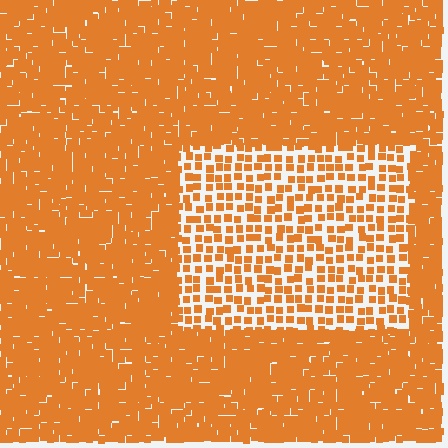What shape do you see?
I see a rectangle.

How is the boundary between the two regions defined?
The boundary is defined by a change in element density (approximately 2.4x ratio). All elements are the same color, size, and shape.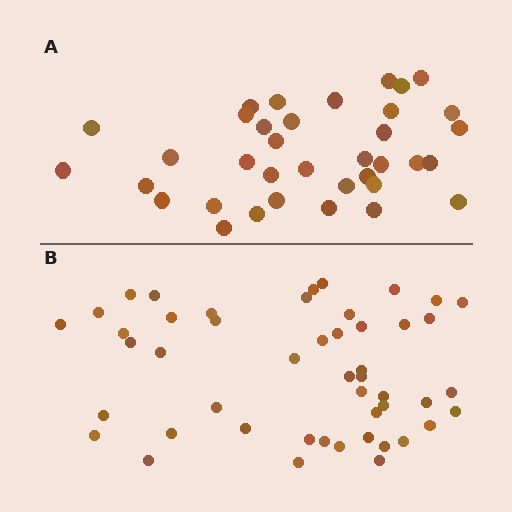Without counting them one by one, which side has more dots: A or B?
Region B (the bottom region) has more dots.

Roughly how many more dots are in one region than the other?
Region B has roughly 12 or so more dots than region A.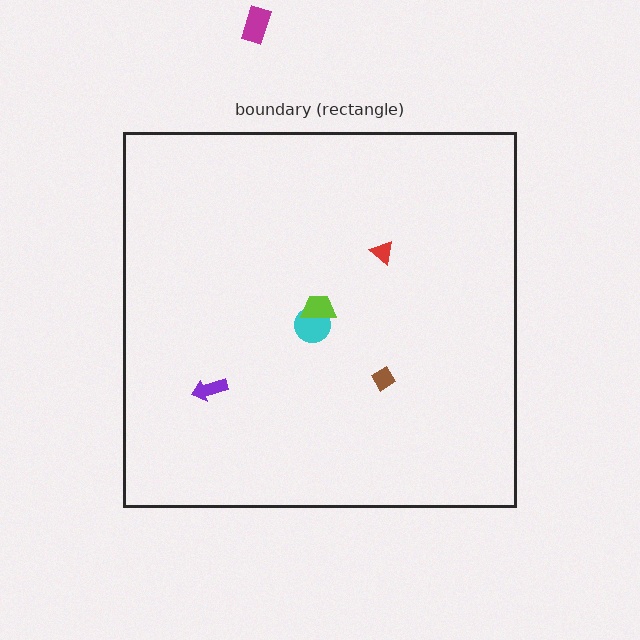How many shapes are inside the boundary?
5 inside, 1 outside.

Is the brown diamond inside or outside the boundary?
Inside.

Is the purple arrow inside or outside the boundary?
Inside.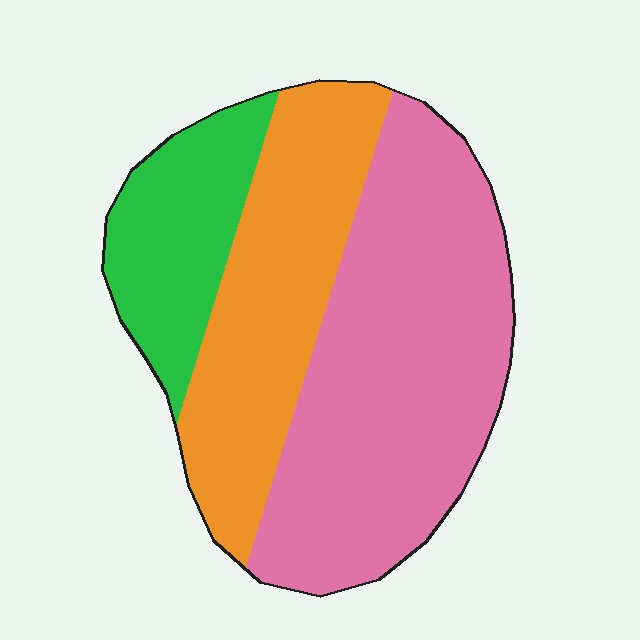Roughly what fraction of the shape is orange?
Orange covers around 30% of the shape.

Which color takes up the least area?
Green, at roughly 20%.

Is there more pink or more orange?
Pink.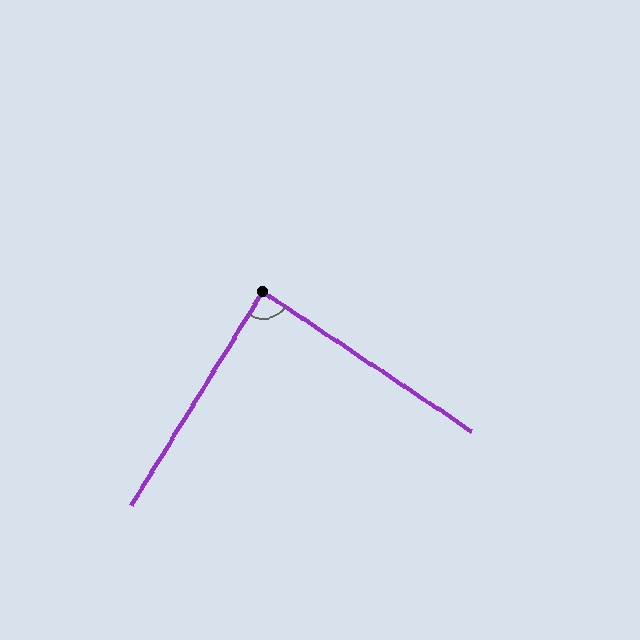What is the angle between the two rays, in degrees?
Approximately 88 degrees.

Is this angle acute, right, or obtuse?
It is approximately a right angle.